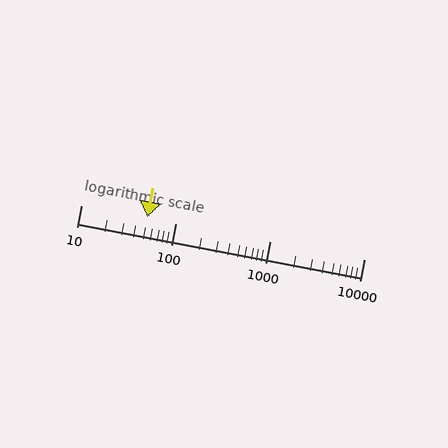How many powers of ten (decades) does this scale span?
The scale spans 3 decades, from 10 to 10000.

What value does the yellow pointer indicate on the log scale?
The pointer indicates approximately 50.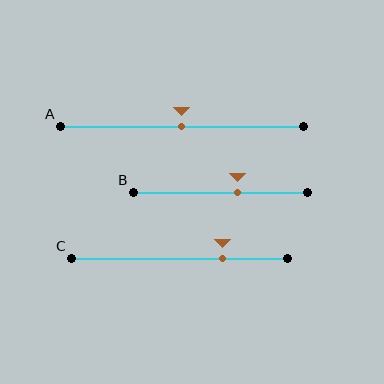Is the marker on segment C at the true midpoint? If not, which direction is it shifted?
No, the marker on segment C is shifted to the right by about 20% of the segment length.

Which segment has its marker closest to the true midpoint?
Segment A has its marker closest to the true midpoint.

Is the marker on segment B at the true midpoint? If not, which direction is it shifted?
No, the marker on segment B is shifted to the right by about 10% of the segment length.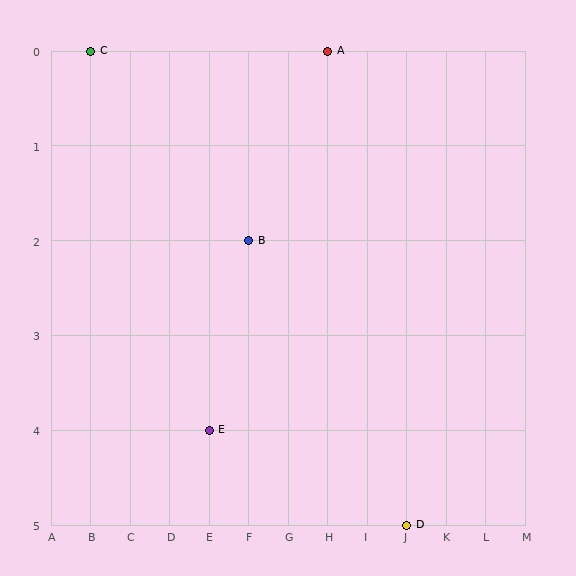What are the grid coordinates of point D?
Point D is at grid coordinates (J, 5).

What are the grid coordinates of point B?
Point B is at grid coordinates (F, 2).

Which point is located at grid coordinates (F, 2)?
Point B is at (F, 2).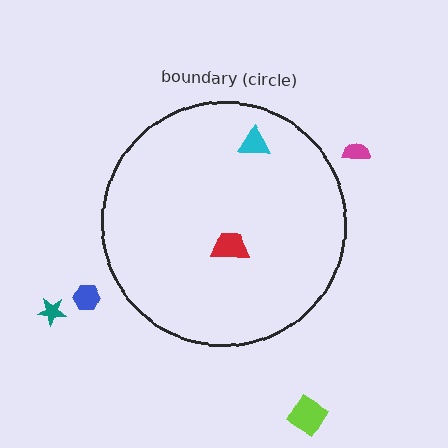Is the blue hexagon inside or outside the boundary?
Outside.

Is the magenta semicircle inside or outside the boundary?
Outside.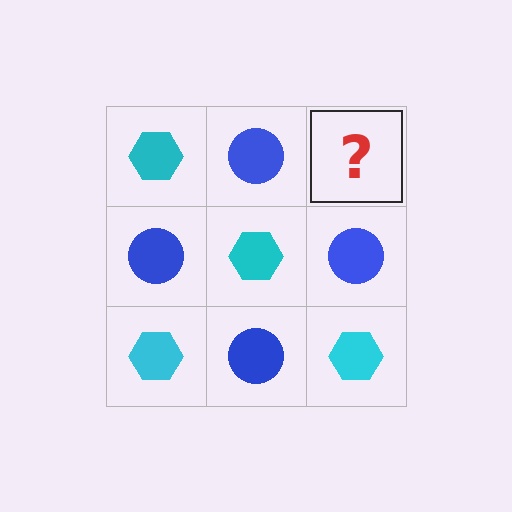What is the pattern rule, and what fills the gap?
The rule is that it alternates cyan hexagon and blue circle in a checkerboard pattern. The gap should be filled with a cyan hexagon.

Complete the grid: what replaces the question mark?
The question mark should be replaced with a cyan hexagon.